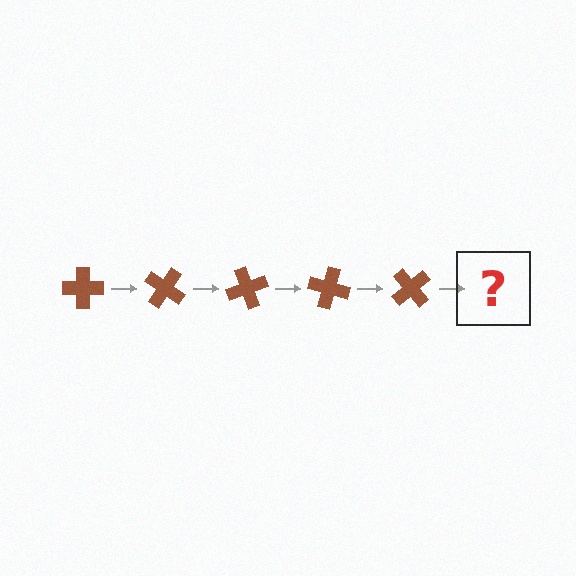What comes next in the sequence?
The next element should be a brown cross rotated 175 degrees.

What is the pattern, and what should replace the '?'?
The pattern is that the cross rotates 35 degrees each step. The '?' should be a brown cross rotated 175 degrees.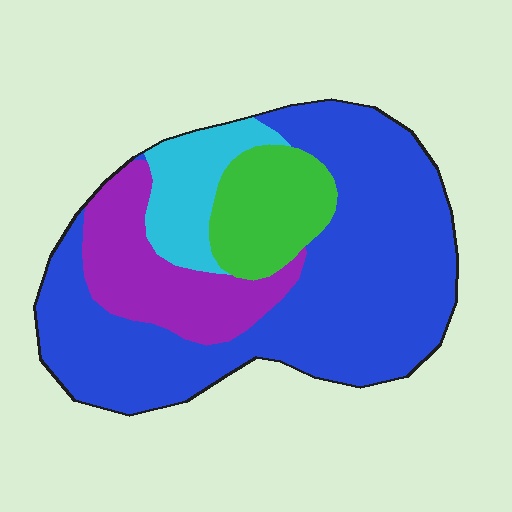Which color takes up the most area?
Blue, at roughly 60%.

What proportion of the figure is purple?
Purple takes up about one sixth (1/6) of the figure.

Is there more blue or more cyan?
Blue.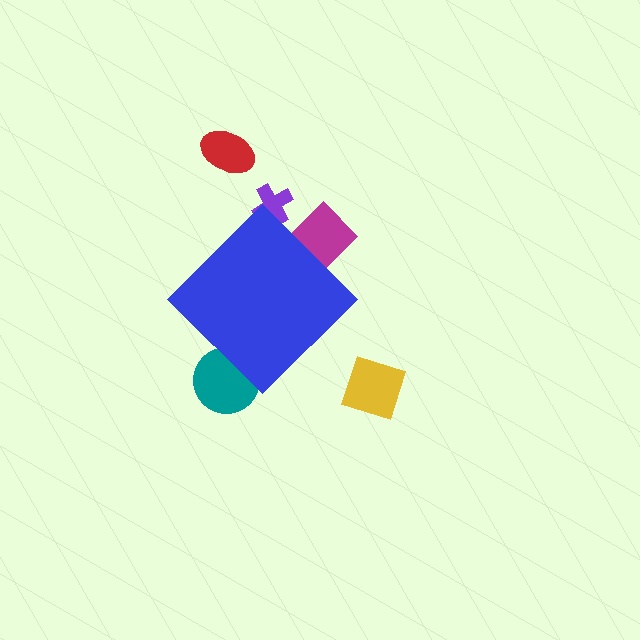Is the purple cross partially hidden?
Yes, the purple cross is partially hidden behind the blue diamond.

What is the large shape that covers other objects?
A blue diamond.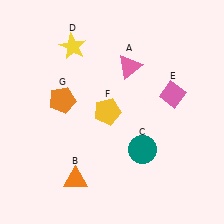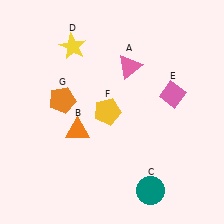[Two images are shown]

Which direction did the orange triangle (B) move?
The orange triangle (B) moved up.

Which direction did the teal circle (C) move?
The teal circle (C) moved down.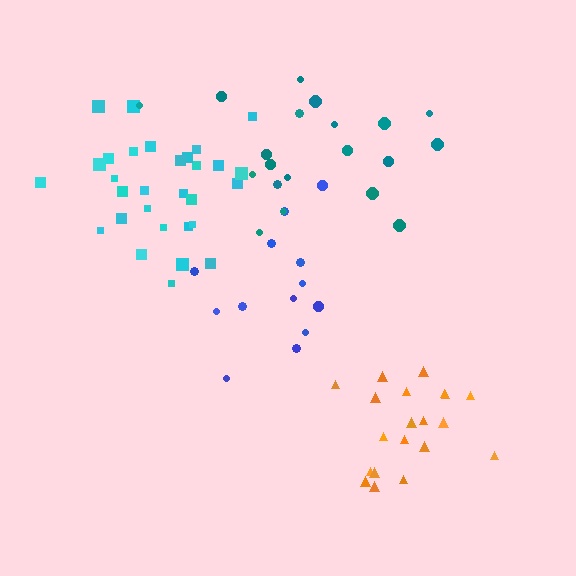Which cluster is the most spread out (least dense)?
Blue.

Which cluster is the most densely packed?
Cyan.